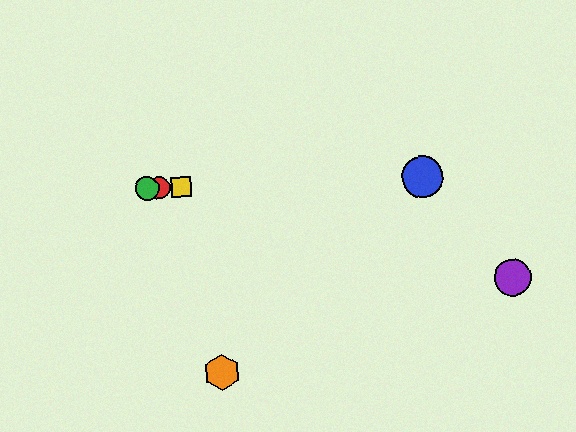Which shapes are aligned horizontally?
The red circle, the blue circle, the green circle, the yellow square are aligned horizontally.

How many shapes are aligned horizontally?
4 shapes (the red circle, the blue circle, the green circle, the yellow square) are aligned horizontally.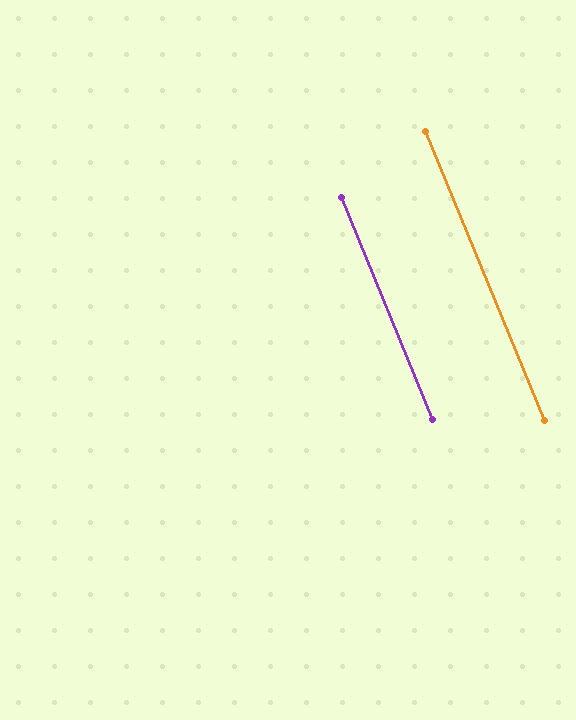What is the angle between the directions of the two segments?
Approximately 0 degrees.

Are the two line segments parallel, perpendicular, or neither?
Parallel — their directions differ by only 0.1°.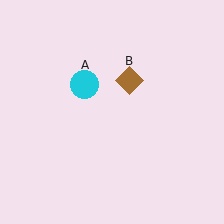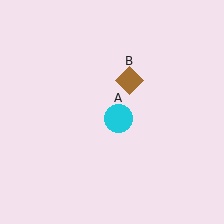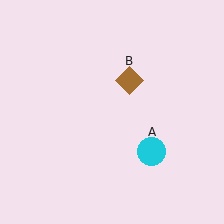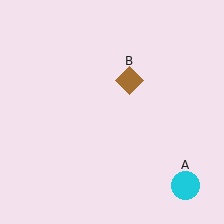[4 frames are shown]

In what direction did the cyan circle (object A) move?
The cyan circle (object A) moved down and to the right.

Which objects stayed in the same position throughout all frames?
Brown diamond (object B) remained stationary.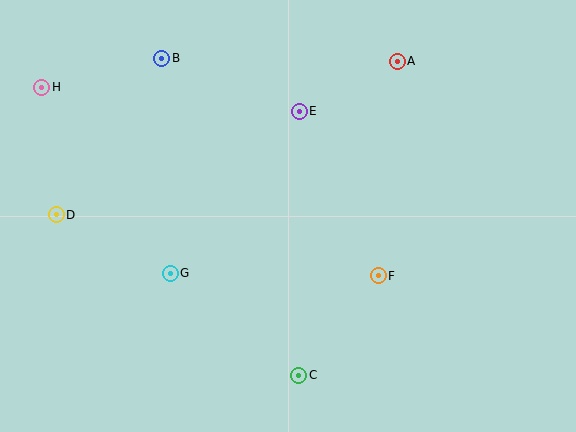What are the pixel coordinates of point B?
Point B is at (162, 58).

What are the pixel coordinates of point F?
Point F is at (378, 276).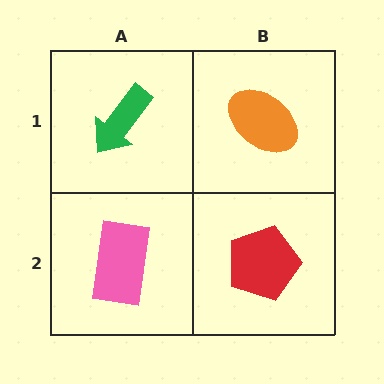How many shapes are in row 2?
2 shapes.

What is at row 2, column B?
A red pentagon.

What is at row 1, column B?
An orange ellipse.